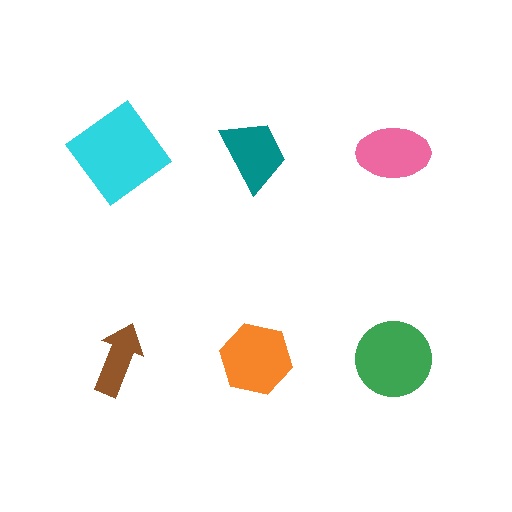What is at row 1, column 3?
A pink ellipse.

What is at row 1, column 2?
A teal trapezoid.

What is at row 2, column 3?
A green circle.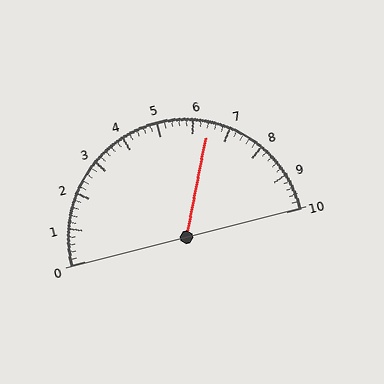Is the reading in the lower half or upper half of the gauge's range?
The reading is in the upper half of the range (0 to 10).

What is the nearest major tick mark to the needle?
The nearest major tick mark is 6.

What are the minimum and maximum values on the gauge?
The gauge ranges from 0 to 10.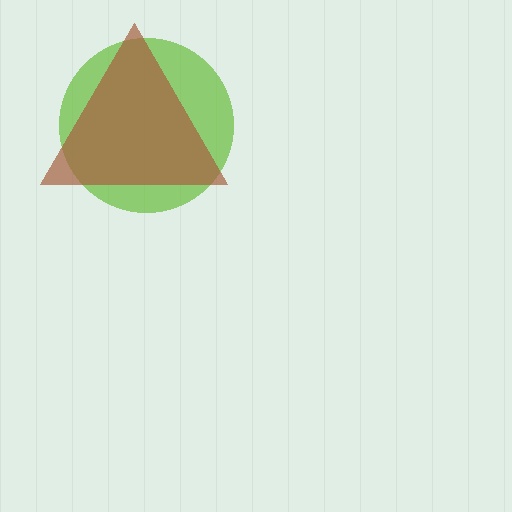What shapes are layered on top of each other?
The layered shapes are: a lime circle, a brown triangle.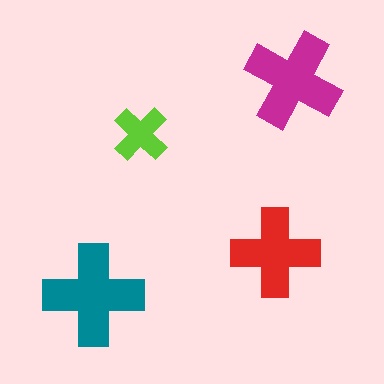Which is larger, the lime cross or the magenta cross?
The magenta one.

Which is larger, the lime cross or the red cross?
The red one.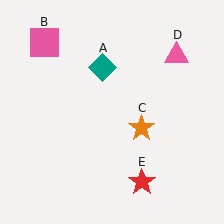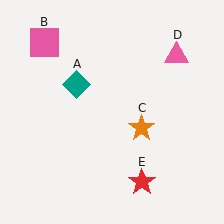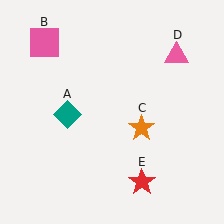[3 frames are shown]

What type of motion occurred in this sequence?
The teal diamond (object A) rotated counterclockwise around the center of the scene.